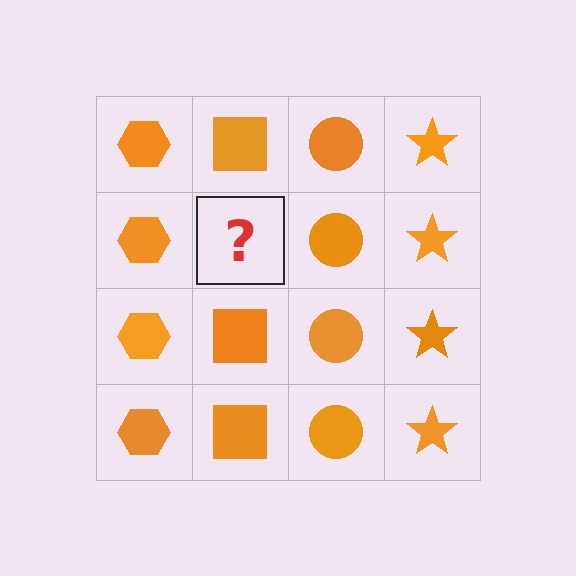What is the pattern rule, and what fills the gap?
The rule is that each column has a consistent shape. The gap should be filled with an orange square.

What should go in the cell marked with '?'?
The missing cell should contain an orange square.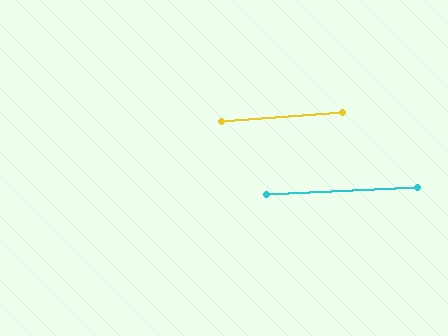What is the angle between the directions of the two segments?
Approximately 2 degrees.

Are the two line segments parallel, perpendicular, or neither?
Parallel — their directions differ by only 1.7°.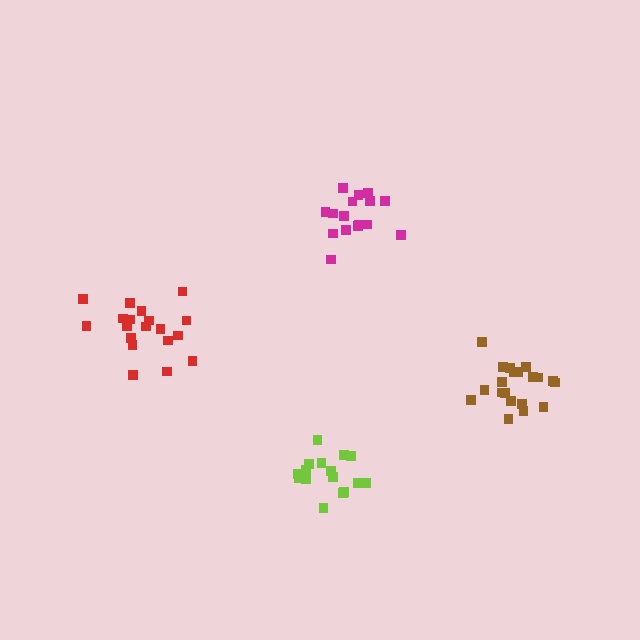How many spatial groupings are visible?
There are 4 spatial groupings.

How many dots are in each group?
Group 1: 20 dots, Group 2: 16 dots, Group 3: 16 dots, Group 4: 19 dots (71 total).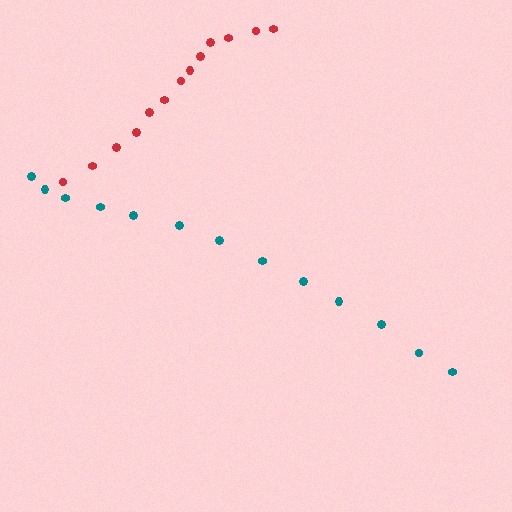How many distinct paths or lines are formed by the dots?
There are 2 distinct paths.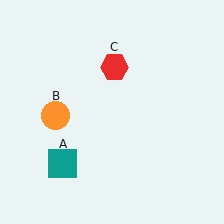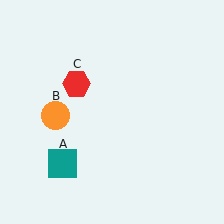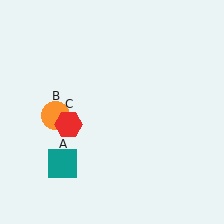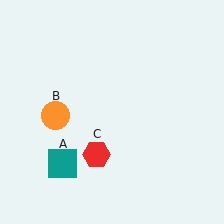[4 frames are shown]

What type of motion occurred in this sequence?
The red hexagon (object C) rotated counterclockwise around the center of the scene.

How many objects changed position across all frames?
1 object changed position: red hexagon (object C).